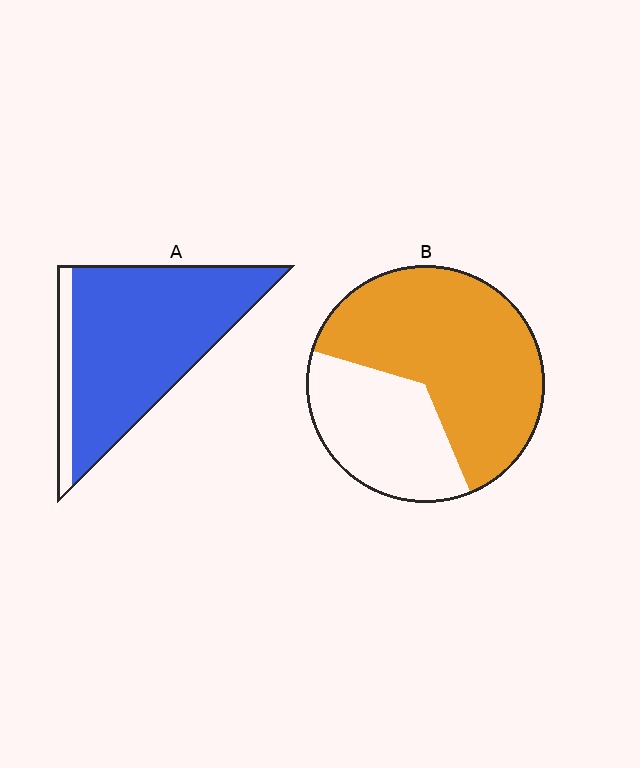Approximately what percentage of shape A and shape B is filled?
A is approximately 90% and B is approximately 65%.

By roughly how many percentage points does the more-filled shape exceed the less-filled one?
By roughly 25 percentage points (A over B).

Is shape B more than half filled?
Yes.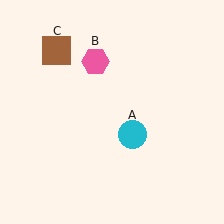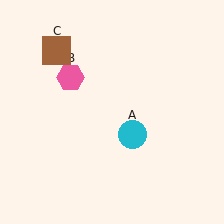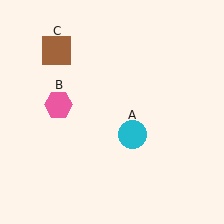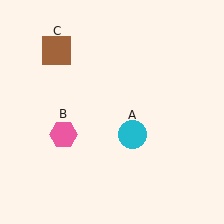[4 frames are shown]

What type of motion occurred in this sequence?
The pink hexagon (object B) rotated counterclockwise around the center of the scene.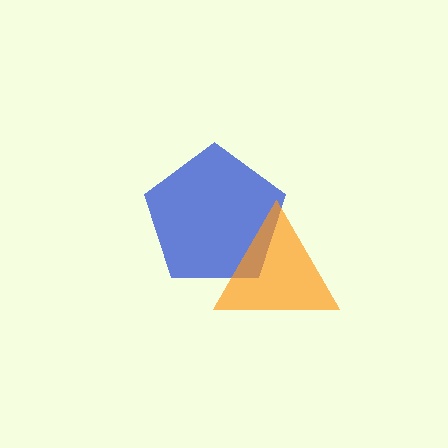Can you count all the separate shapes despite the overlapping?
Yes, there are 2 separate shapes.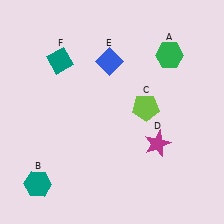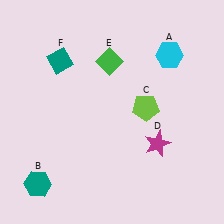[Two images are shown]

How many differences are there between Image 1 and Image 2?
There are 2 differences between the two images.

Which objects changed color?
A changed from green to cyan. E changed from blue to green.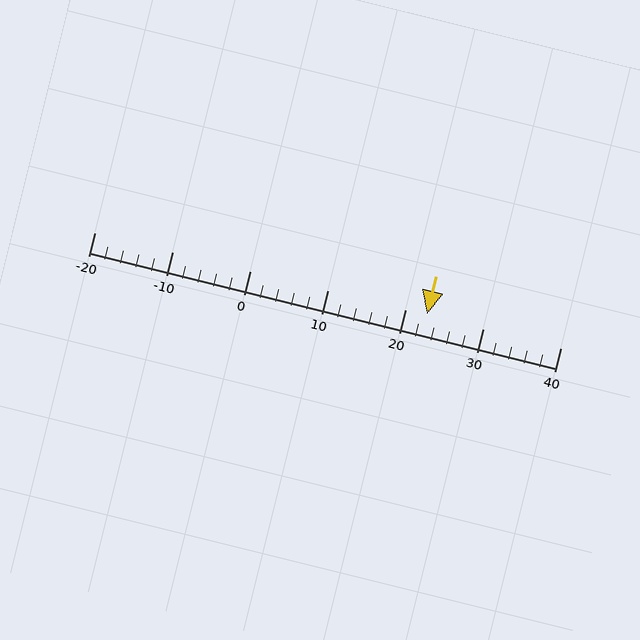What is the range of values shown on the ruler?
The ruler shows values from -20 to 40.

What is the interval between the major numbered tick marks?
The major tick marks are spaced 10 units apart.